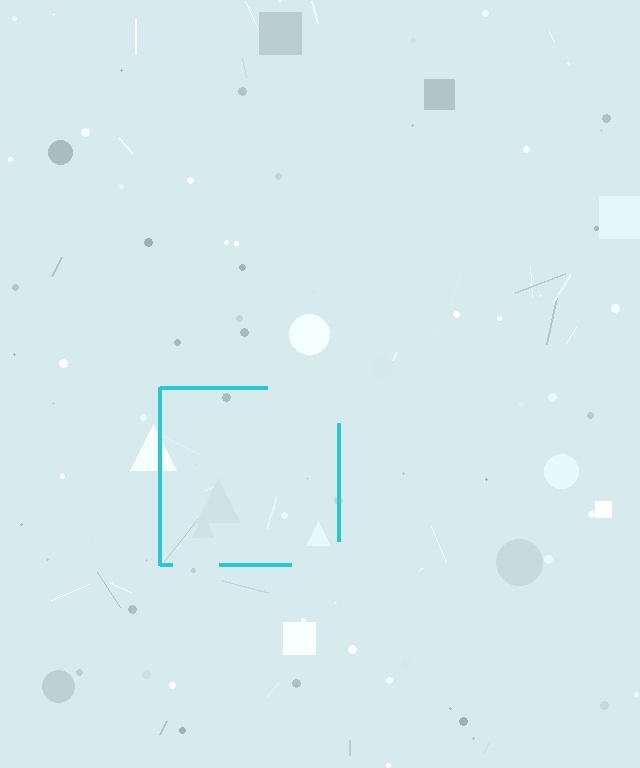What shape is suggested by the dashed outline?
The dashed outline suggests a square.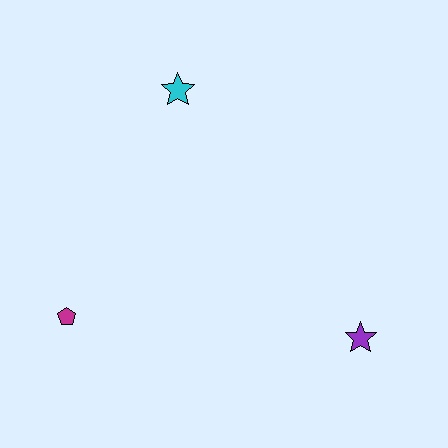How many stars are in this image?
There are 2 stars.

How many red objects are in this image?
There are no red objects.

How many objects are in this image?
There are 3 objects.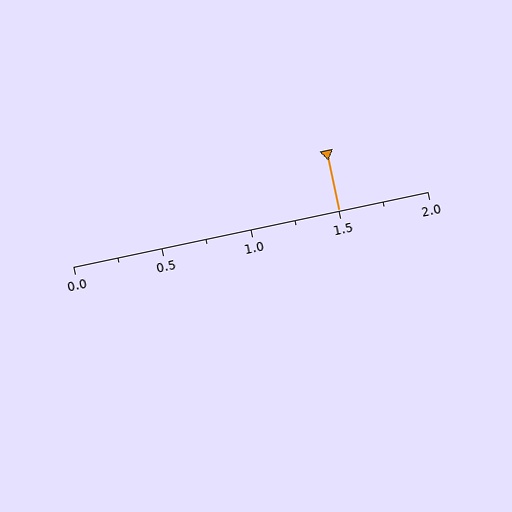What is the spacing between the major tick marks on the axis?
The major ticks are spaced 0.5 apart.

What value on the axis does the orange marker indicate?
The marker indicates approximately 1.5.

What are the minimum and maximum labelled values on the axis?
The axis runs from 0.0 to 2.0.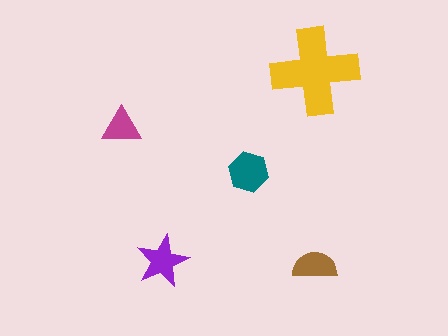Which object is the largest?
The yellow cross.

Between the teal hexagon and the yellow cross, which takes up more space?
The yellow cross.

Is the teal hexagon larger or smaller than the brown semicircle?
Larger.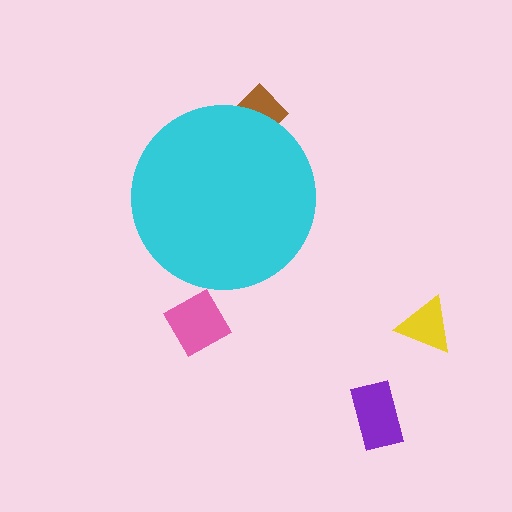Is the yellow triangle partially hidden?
No, the yellow triangle is fully visible.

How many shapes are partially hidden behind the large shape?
1 shape is partially hidden.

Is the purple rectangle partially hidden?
No, the purple rectangle is fully visible.